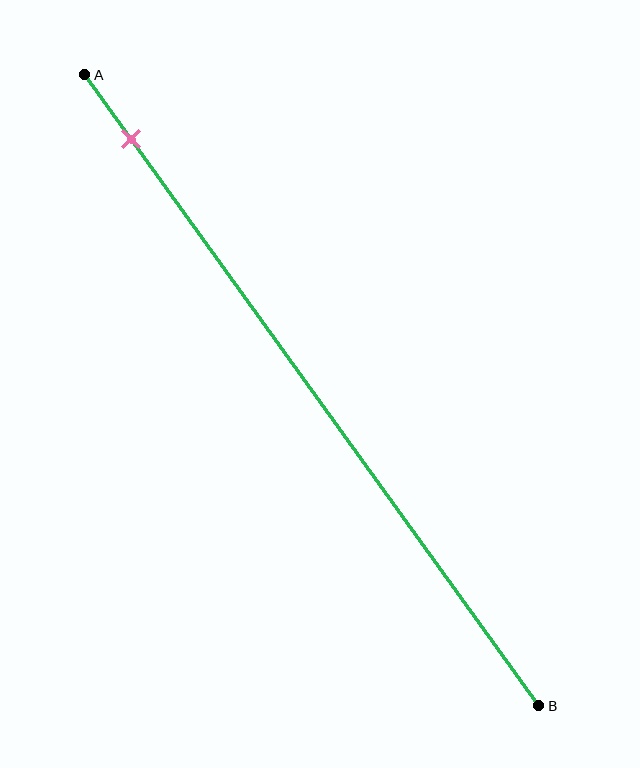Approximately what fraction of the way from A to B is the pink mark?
The pink mark is approximately 10% of the way from A to B.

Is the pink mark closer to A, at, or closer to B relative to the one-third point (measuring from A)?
The pink mark is closer to point A than the one-third point of segment AB.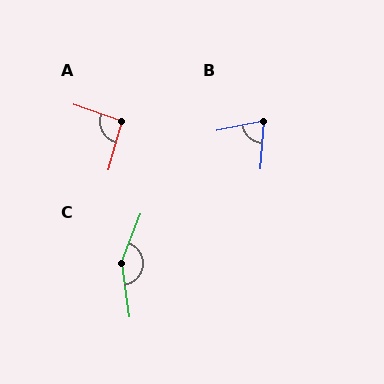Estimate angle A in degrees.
Approximately 93 degrees.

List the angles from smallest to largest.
B (74°), A (93°), C (150°).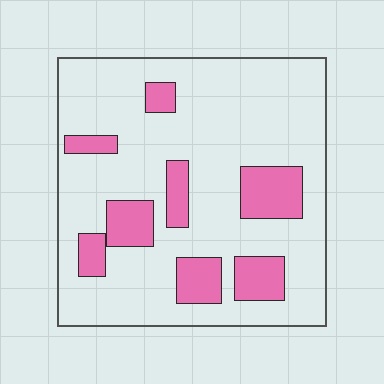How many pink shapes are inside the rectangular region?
8.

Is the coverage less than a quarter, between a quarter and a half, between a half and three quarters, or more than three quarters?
Less than a quarter.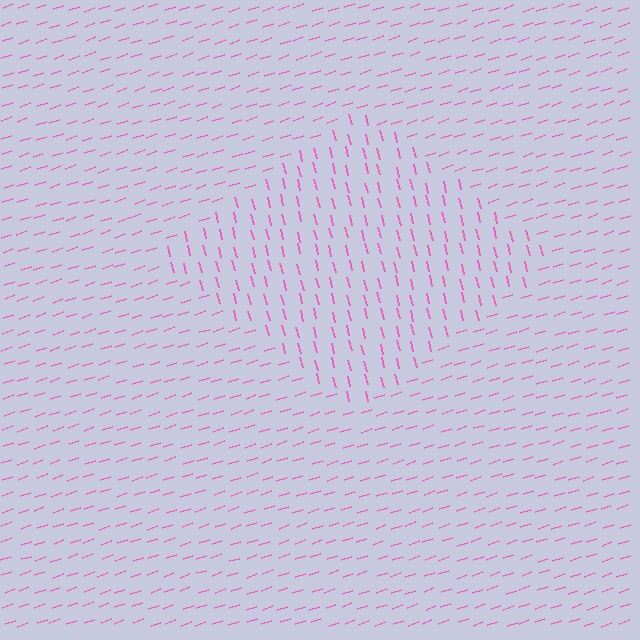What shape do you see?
I see a diamond.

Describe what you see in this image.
The image is filled with small pink line segments. A diamond region in the image has lines oriented differently from the surrounding lines, creating a visible texture boundary.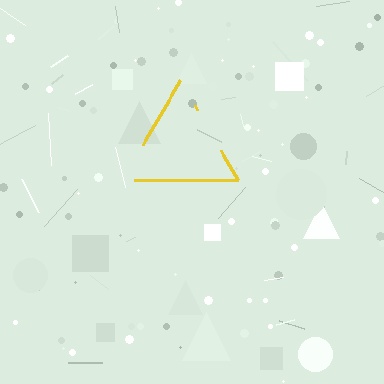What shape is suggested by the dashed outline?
The dashed outline suggests a triangle.